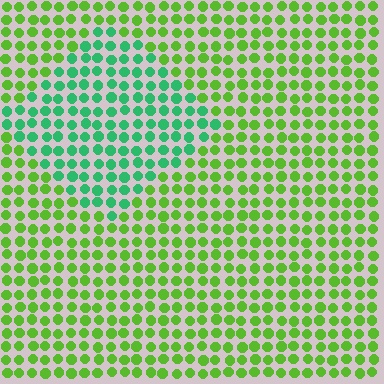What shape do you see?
I see a diamond.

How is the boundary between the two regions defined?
The boundary is defined purely by a slight shift in hue (about 45 degrees). Spacing, size, and orientation are identical on both sides.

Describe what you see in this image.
The image is filled with small lime elements in a uniform arrangement. A diamond-shaped region is visible where the elements are tinted to a slightly different hue, forming a subtle color boundary.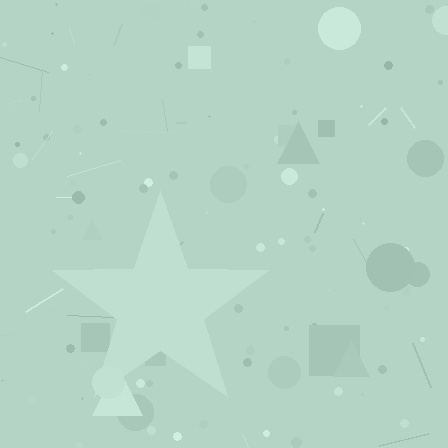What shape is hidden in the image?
A star is hidden in the image.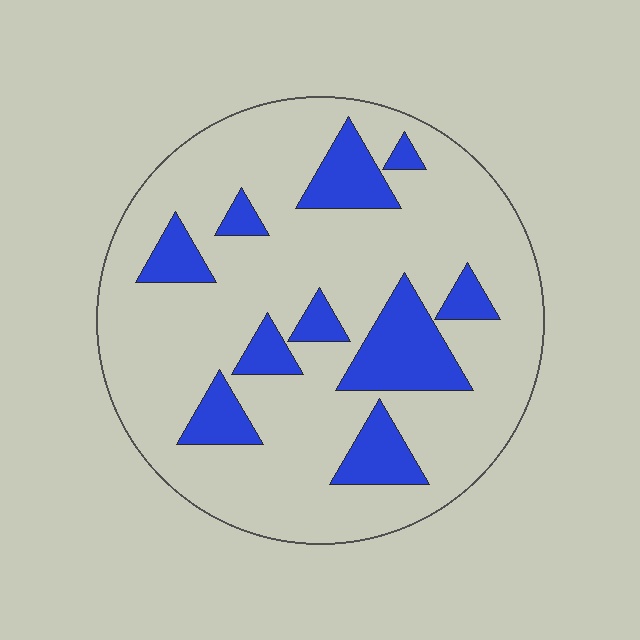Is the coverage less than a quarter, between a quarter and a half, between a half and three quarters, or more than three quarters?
Less than a quarter.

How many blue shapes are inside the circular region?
10.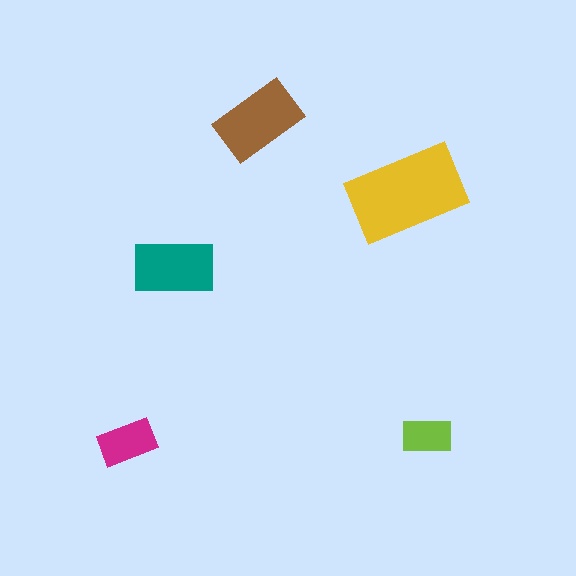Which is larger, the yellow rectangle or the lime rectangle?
The yellow one.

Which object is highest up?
The brown rectangle is topmost.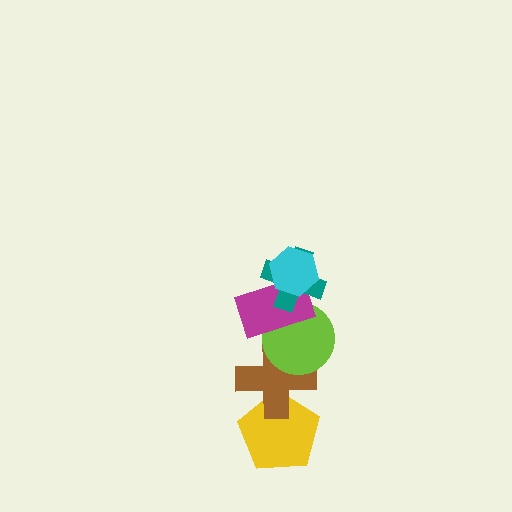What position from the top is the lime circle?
The lime circle is 4th from the top.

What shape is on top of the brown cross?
The lime circle is on top of the brown cross.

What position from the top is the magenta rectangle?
The magenta rectangle is 3rd from the top.